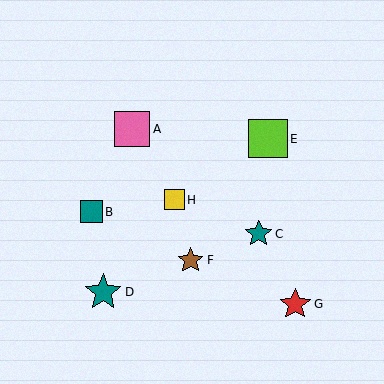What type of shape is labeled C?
Shape C is a teal star.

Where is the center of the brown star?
The center of the brown star is at (191, 260).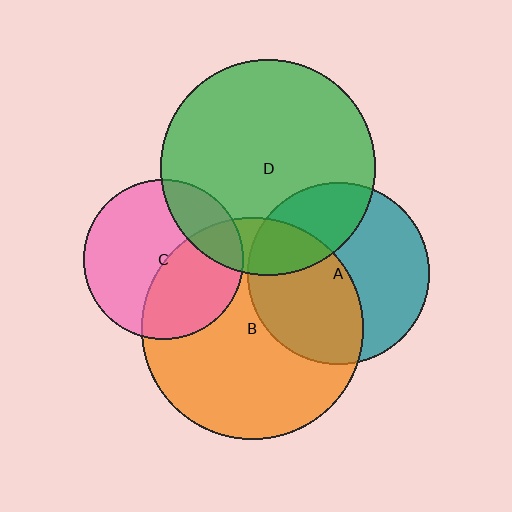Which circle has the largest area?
Circle B (orange).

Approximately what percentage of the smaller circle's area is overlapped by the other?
Approximately 40%.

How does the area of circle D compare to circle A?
Approximately 1.4 times.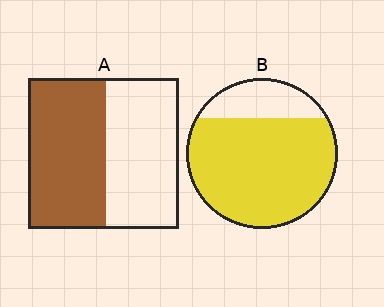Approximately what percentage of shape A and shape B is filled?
A is approximately 50% and B is approximately 80%.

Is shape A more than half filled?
Roughly half.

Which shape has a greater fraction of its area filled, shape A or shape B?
Shape B.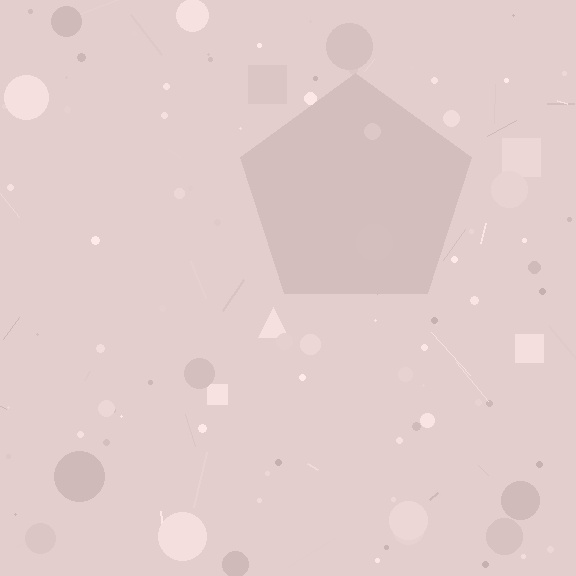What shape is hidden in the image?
A pentagon is hidden in the image.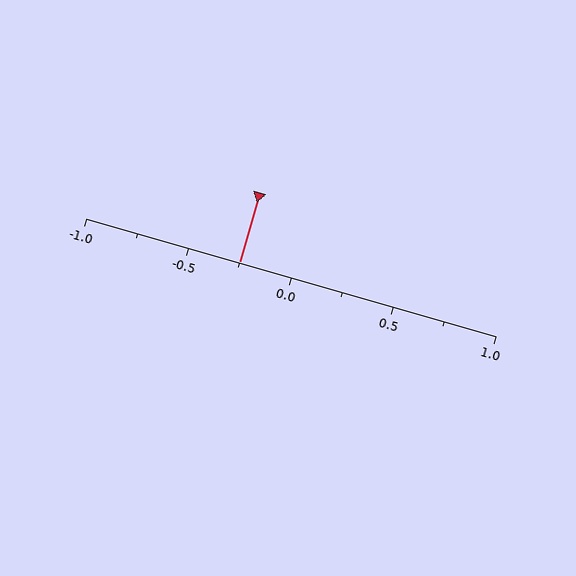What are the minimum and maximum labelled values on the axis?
The axis runs from -1.0 to 1.0.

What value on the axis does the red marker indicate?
The marker indicates approximately -0.25.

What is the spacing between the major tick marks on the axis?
The major ticks are spaced 0.5 apart.